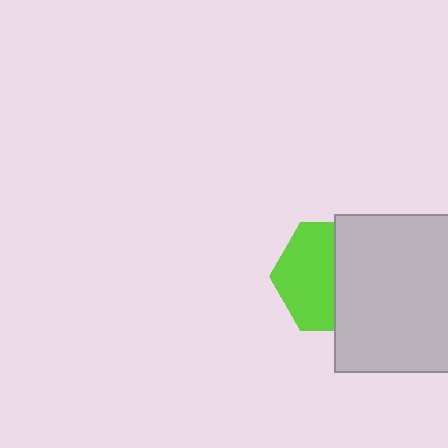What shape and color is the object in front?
The object in front is a light gray square.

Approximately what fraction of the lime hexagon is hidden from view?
Roughly 48% of the lime hexagon is hidden behind the light gray square.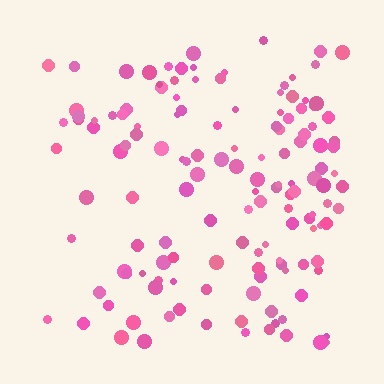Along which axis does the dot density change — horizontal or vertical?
Horizontal.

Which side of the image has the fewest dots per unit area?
The left.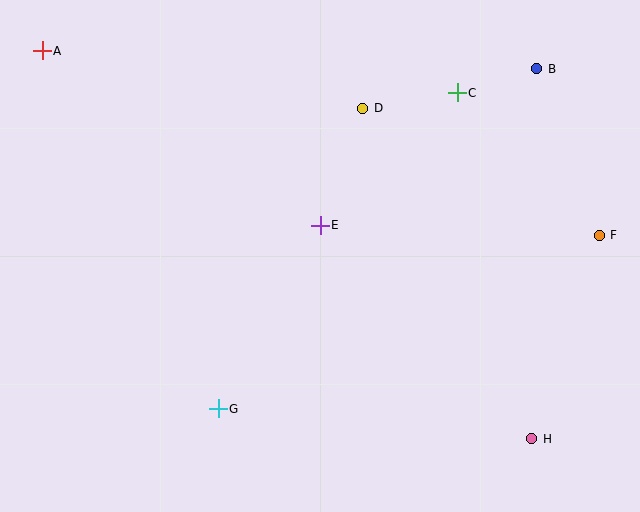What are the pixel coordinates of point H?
Point H is at (532, 439).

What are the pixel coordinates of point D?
Point D is at (363, 108).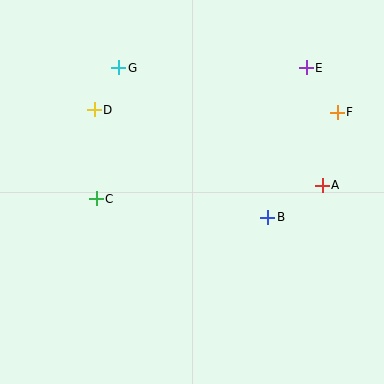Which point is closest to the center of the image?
Point B at (268, 217) is closest to the center.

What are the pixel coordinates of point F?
Point F is at (337, 112).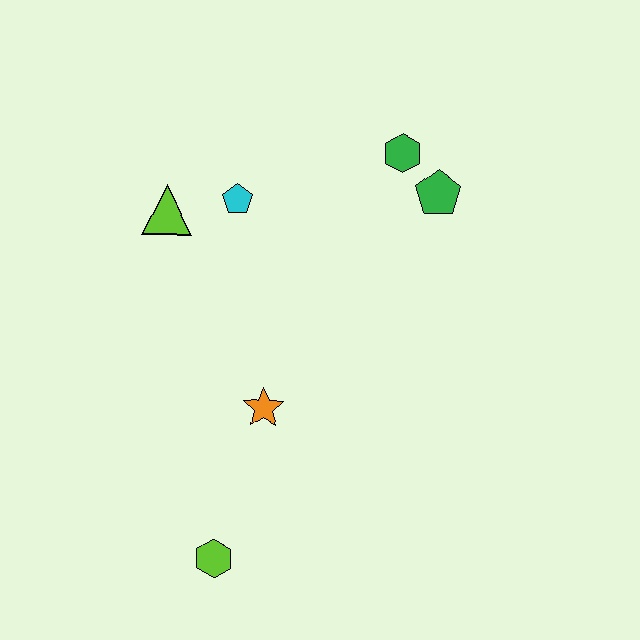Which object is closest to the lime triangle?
The cyan pentagon is closest to the lime triangle.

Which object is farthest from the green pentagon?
The lime hexagon is farthest from the green pentagon.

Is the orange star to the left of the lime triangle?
No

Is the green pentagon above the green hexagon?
No